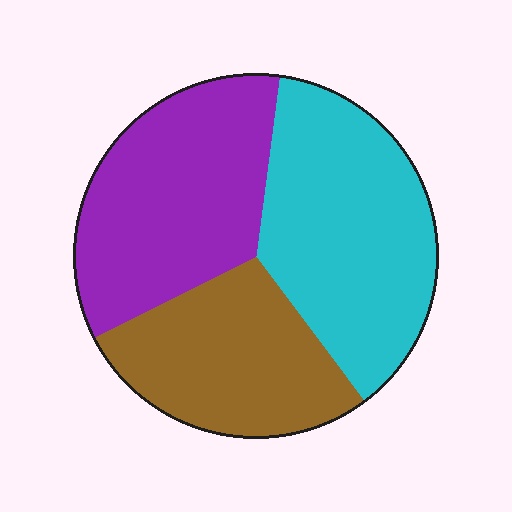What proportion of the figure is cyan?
Cyan covers about 40% of the figure.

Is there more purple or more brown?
Purple.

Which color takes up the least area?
Brown, at roughly 30%.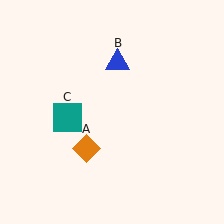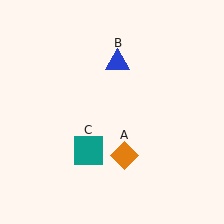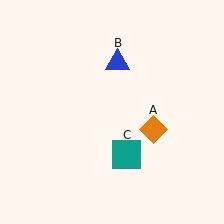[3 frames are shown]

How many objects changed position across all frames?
2 objects changed position: orange diamond (object A), teal square (object C).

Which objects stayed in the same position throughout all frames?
Blue triangle (object B) remained stationary.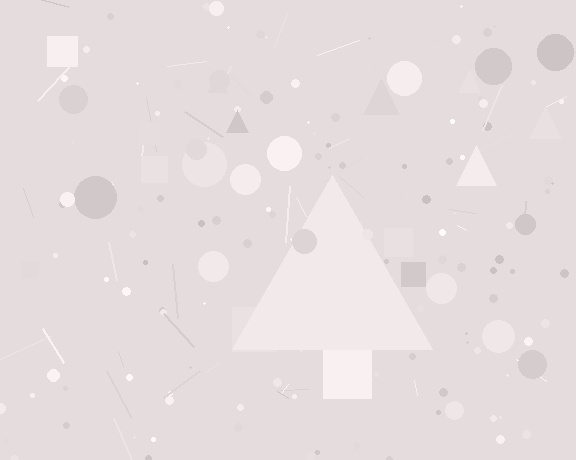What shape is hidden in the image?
A triangle is hidden in the image.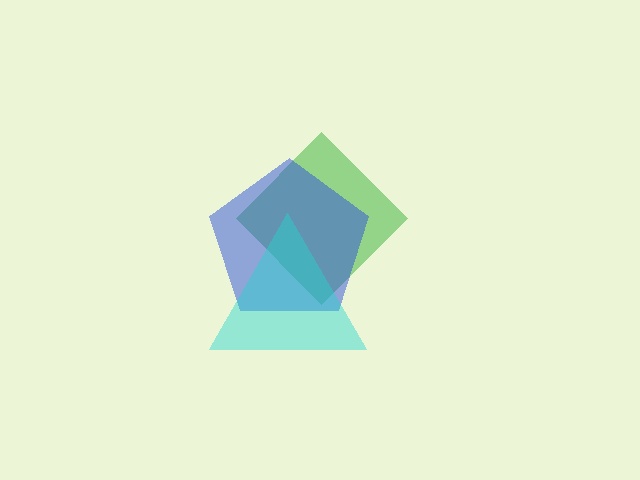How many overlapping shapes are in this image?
There are 3 overlapping shapes in the image.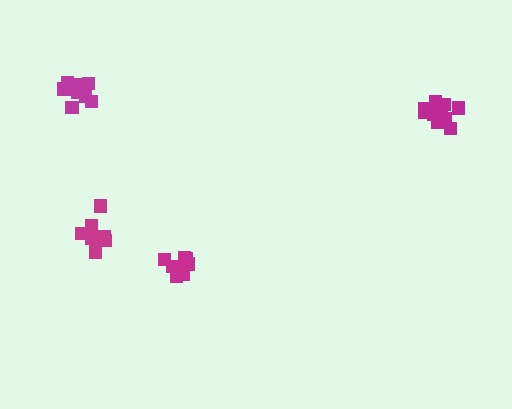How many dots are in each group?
Group 1: 10 dots, Group 2: 10 dots, Group 3: 8 dots, Group 4: 12 dots (40 total).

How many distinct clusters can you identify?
There are 4 distinct clusters.